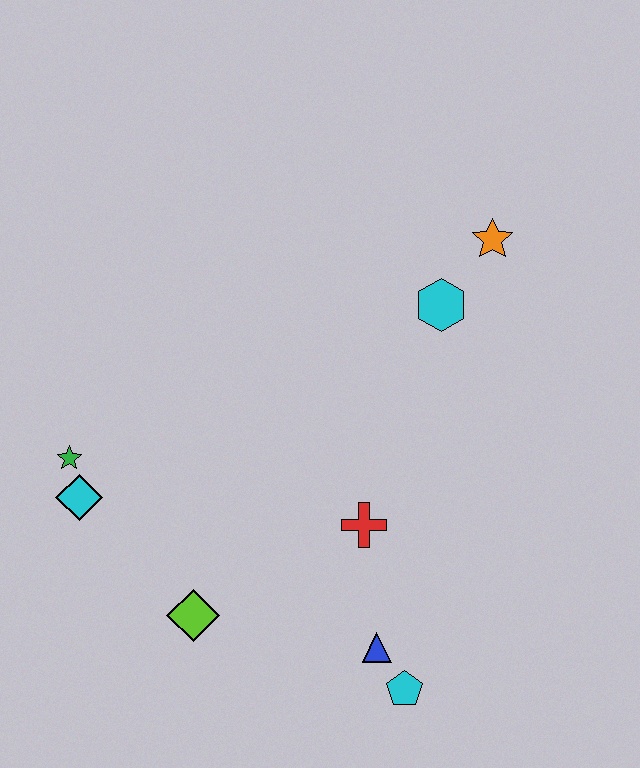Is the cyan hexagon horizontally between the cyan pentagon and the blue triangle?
No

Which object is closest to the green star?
The cyan diamond is closest to the green star.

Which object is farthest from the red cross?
The orange star is farthest from the red cross.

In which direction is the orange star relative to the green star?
The orange star is to the right of the green star.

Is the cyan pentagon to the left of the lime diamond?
No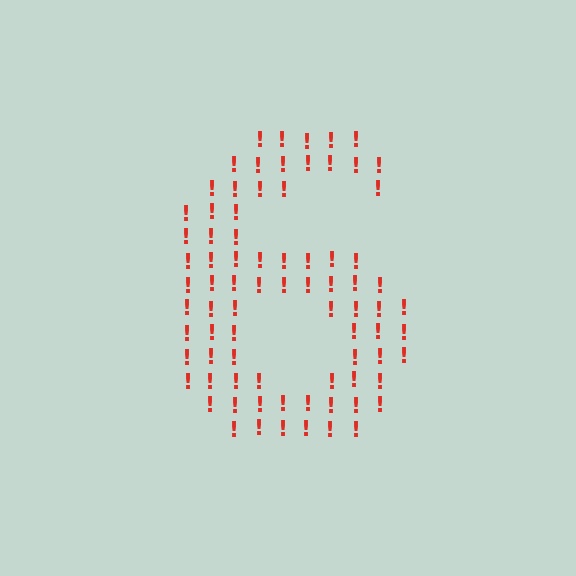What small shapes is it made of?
It is made of small exclamation marks.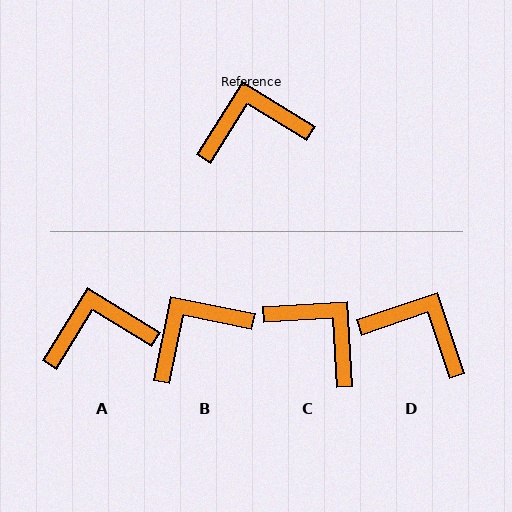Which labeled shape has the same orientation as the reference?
A.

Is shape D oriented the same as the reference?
No, it is off by about 40 degrees.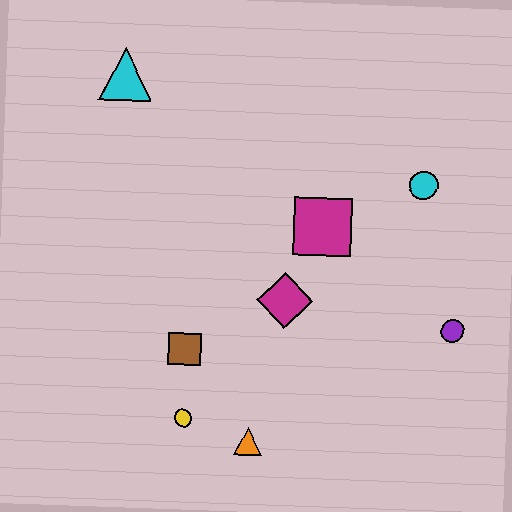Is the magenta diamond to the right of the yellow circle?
Yes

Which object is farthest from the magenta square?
The cyan triangle is farthest from the magenta square.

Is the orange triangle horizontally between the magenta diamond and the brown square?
Yes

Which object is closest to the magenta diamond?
The magenta square is closest to the magenta diamond.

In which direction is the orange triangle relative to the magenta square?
The orange triangle is below the magenta square.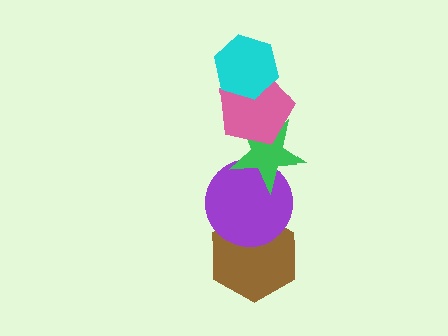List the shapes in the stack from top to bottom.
From top to bottom: the cyan hexagon, the pink pentagon, the green star, the purple circle, the brown hexagon.